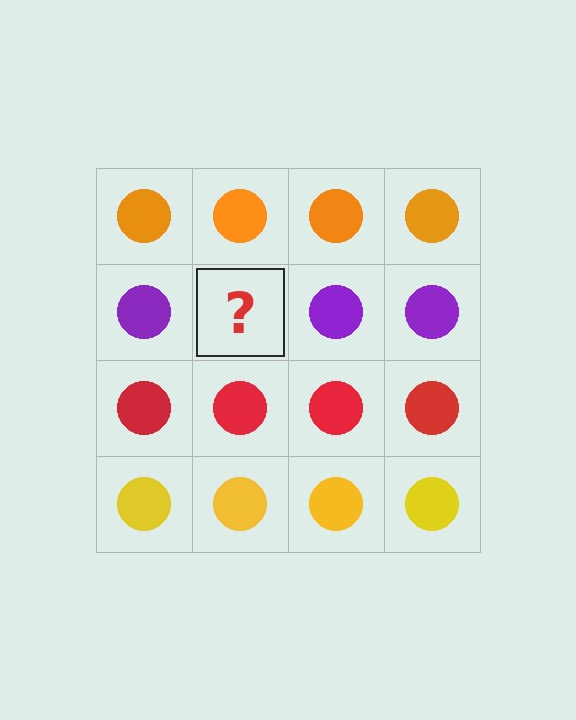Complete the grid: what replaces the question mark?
The question mark should be replaced with a purple circle.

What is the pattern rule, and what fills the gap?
The rule is that each row has a consistent color. The gap should be filled with a purple circle.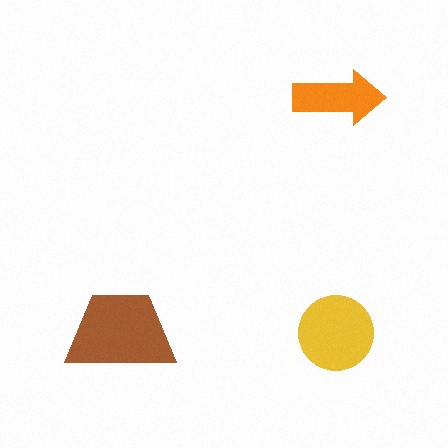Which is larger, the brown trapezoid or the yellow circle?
The brown trapezoid.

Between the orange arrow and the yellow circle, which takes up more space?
The yellow circle.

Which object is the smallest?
The orange arrow.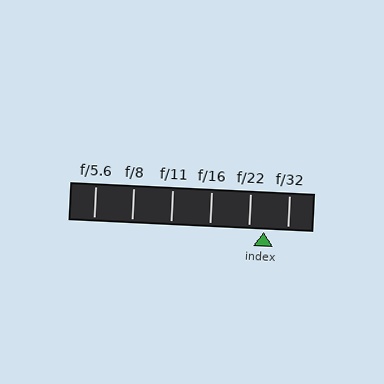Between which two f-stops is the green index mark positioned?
The index mark is between f/22 and f/32.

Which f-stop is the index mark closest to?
The index mark is closest to f/22.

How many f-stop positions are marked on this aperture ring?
There are 6 f-stop positions marked.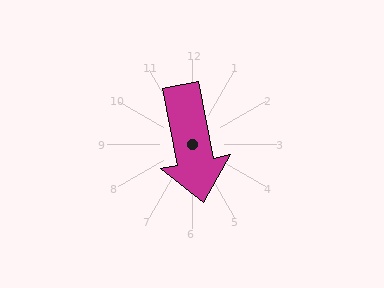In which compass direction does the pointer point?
South.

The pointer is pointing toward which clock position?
Roughly 6 o'clock.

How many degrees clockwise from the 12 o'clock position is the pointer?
Approximately 169 degrees.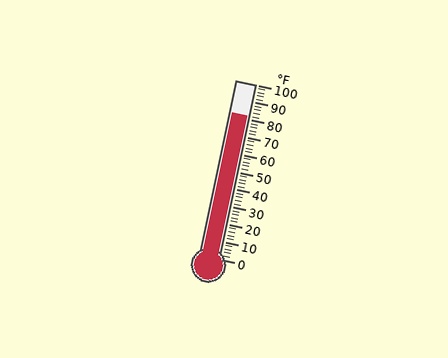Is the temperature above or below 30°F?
The temperature is above 30°F.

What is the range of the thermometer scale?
The thermometer scale ranges from 0°F to 100°F.